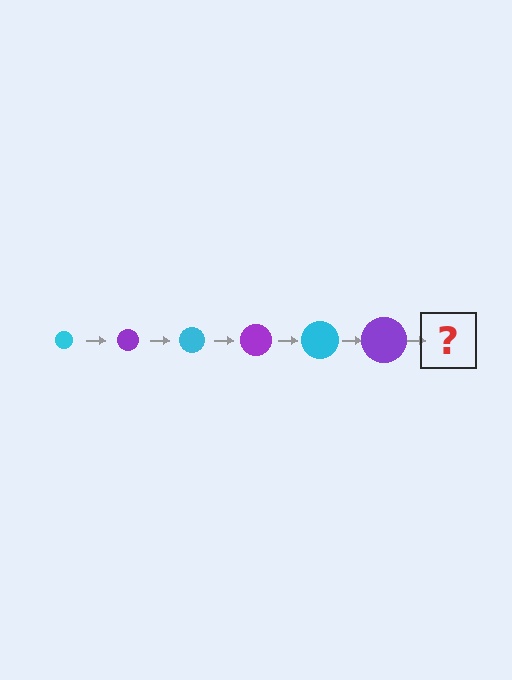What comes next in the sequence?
The next element should be a cyan circle, larger than the previous one.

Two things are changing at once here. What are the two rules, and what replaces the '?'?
The two rules are that the circle grows larger each step and the color cycles through cyan and purple. The '?' should be a cyan circle, larger than the previous one.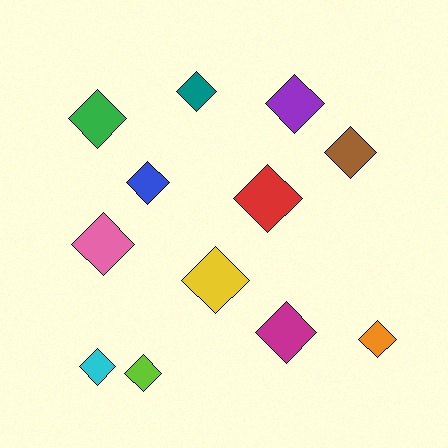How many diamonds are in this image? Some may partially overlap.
There are 12 diamonds.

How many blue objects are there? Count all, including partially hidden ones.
There is 1 blue object.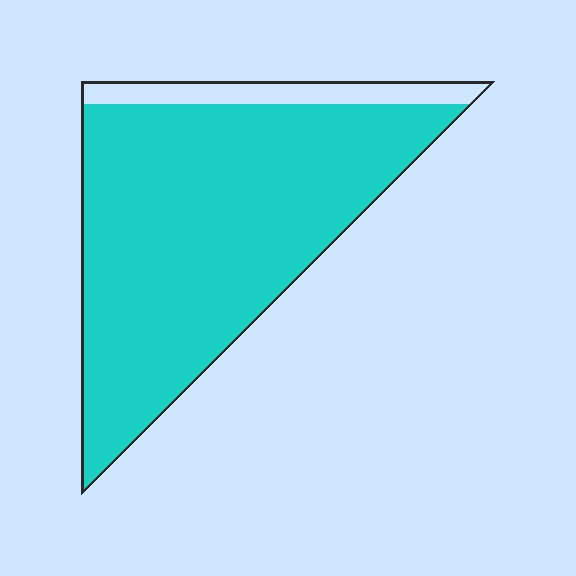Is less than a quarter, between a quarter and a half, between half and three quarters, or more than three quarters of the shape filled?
More than three quarters.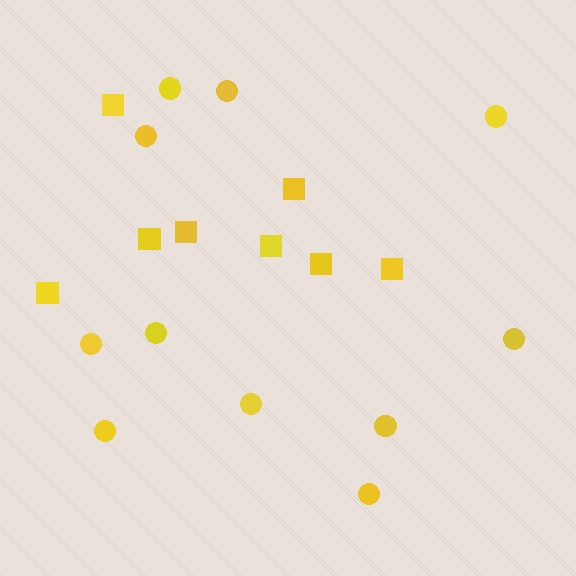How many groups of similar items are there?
There are 2 groups: one group of squares (8) and one group of circles (11).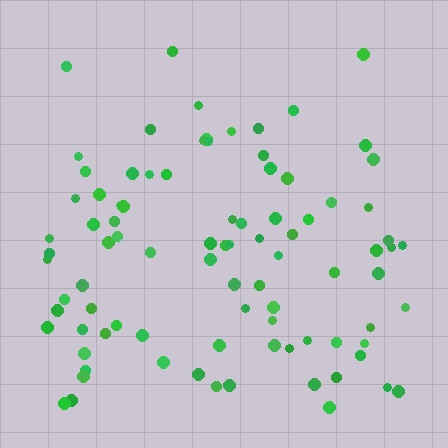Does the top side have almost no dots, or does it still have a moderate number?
Still a moderate number, just noticeably fewer than the bottom.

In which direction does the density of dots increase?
From top to bottom, with the bottom side densest.